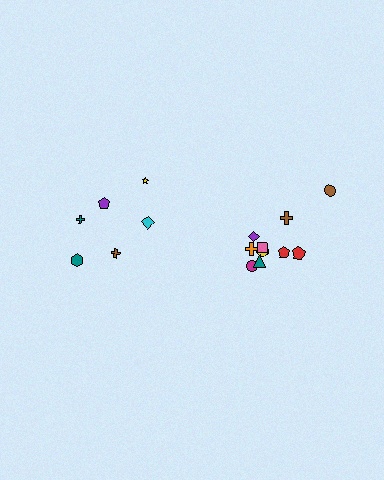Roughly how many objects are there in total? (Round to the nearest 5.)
Roughly 15 objects in total.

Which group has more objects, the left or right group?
The right group.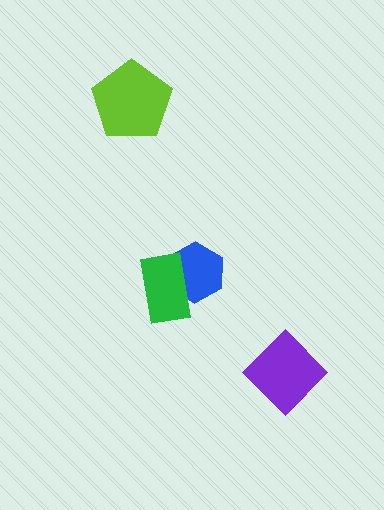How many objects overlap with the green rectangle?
1 object overlaps with the green rectangle.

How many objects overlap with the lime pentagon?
0 objects overlap with the lime pentagon.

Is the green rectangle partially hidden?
No, no other shape covers it.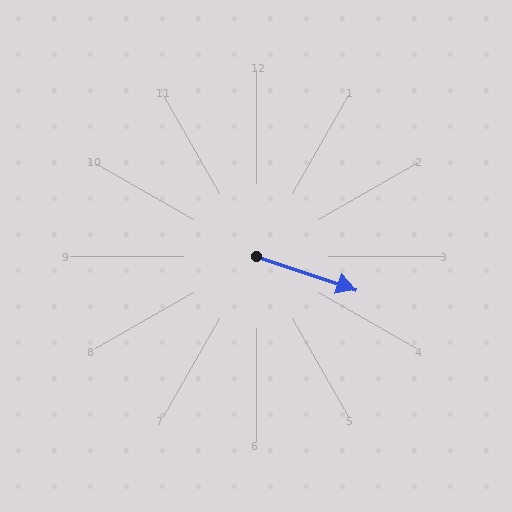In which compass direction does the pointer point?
East.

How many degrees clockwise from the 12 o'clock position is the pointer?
Approximately 109 degrees.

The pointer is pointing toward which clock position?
Roughly 4 o'clock.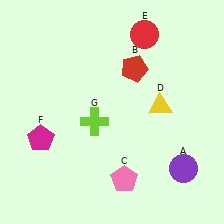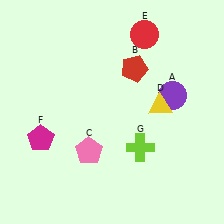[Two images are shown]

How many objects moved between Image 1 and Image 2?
3 objects moved between the two images.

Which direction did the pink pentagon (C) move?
The pink pentagon (C) moved left.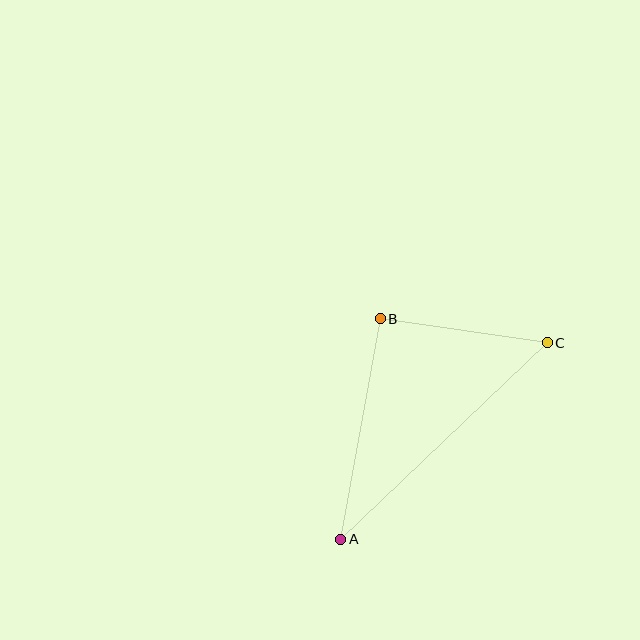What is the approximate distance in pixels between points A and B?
The distance between A and B is approximately 224 pixels.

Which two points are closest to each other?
Points B and C are closest to each other.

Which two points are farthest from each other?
Points A and C are farthest from each other.